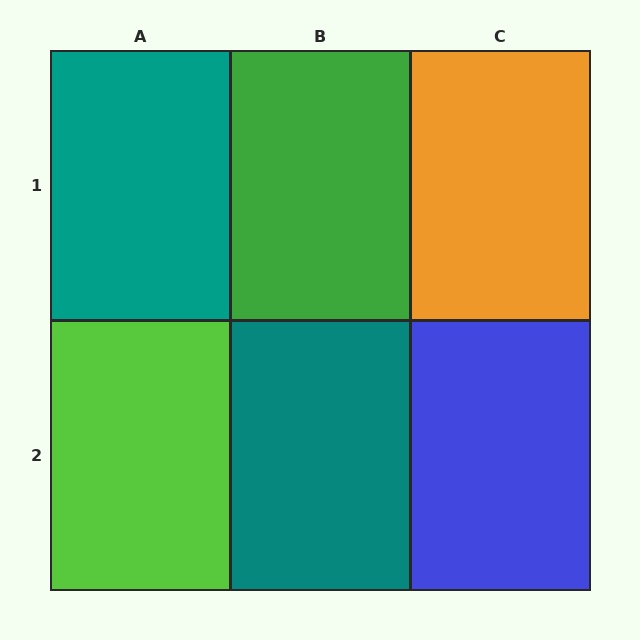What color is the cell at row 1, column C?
Orange.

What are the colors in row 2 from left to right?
Lime, teal, blue.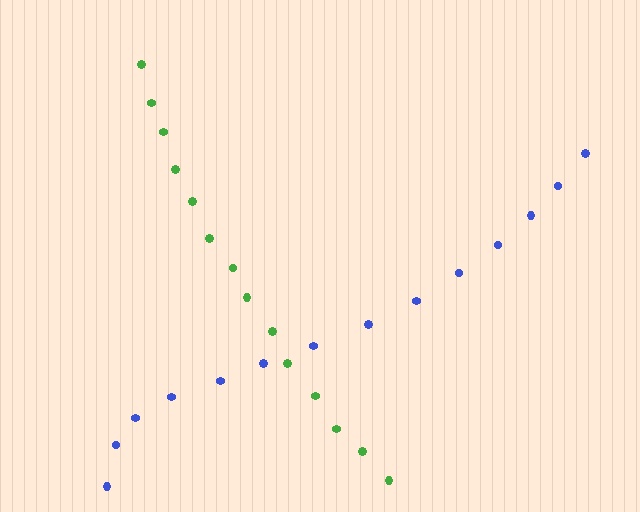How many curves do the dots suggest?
There are 2 distinct paths.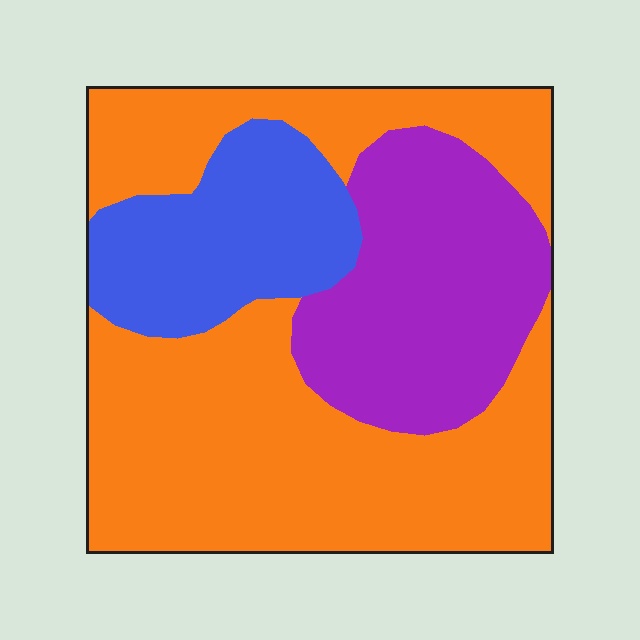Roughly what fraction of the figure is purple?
Purple covers 25% of the figure.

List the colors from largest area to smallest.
From largest to smallest: orange, purple, blue.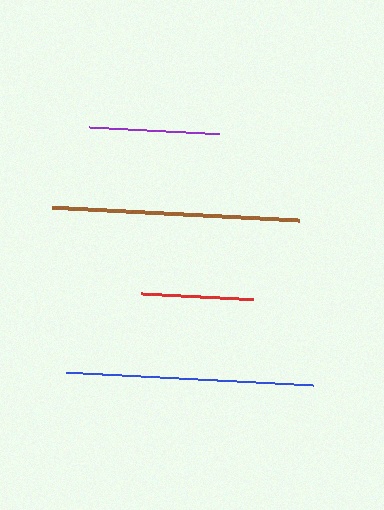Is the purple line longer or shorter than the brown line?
The brown line is longer than the purple line.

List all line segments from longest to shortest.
From longest to shortest: blue, brown, purple, red.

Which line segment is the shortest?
The red line is the shortest at approximately 112 pixels.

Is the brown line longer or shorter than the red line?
The brown line is longer than the red line.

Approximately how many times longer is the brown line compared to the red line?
The brown line is approximately 2.2 times the length of the red line.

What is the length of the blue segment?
The blue segment is approximately 248 pixels long.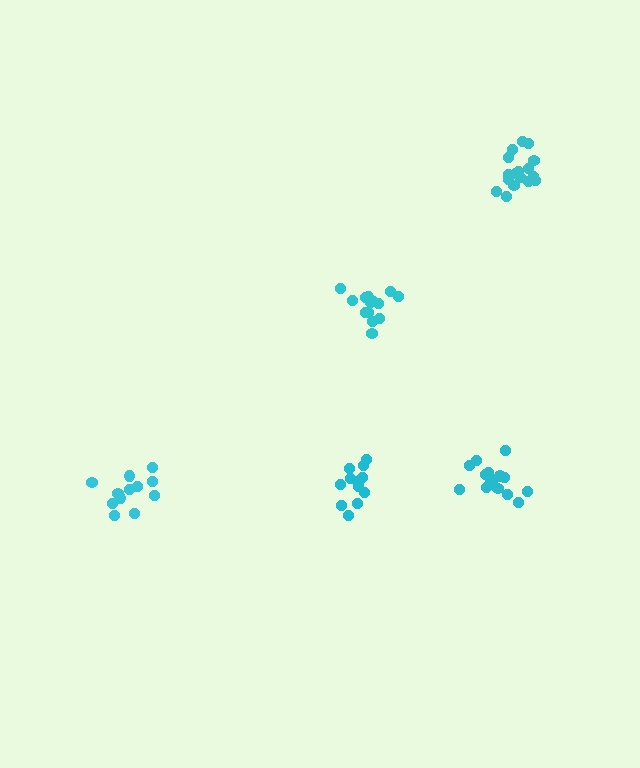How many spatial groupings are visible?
There are 5 spatial groupings.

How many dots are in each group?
Group 1: 15 dots, Group 2: 17 dots, Group 3: 12 dots, Group 4: 16 dots, Group 5: 13 dots (73 total).